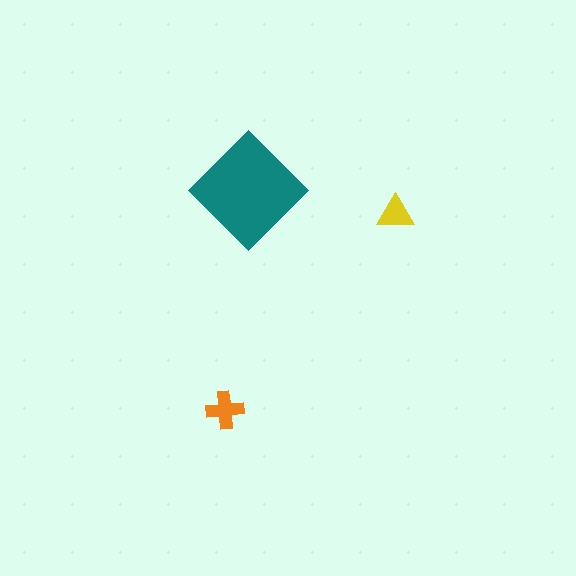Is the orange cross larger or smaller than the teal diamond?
Smaller.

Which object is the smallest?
The yellow triangle.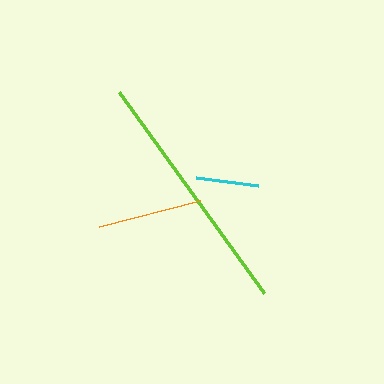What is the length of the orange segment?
The orange segment is approximately 105 pixels long.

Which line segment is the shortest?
The cyan line is the shortest at approximately 62 pixels.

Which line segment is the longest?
The lime line is the longest at approximately 248 pixels.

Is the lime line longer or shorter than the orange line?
The lime line is longer than the orange line.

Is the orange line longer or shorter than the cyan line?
The orange line is longer than the cyan line.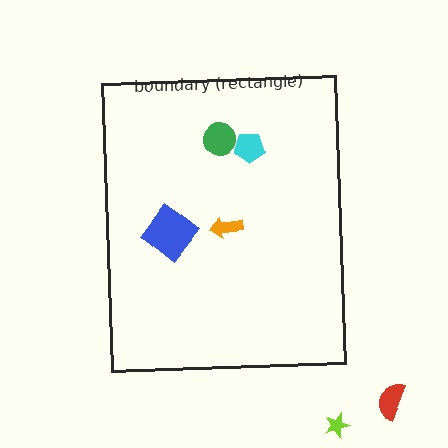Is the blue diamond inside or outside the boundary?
Inside.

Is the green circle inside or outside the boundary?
Inside.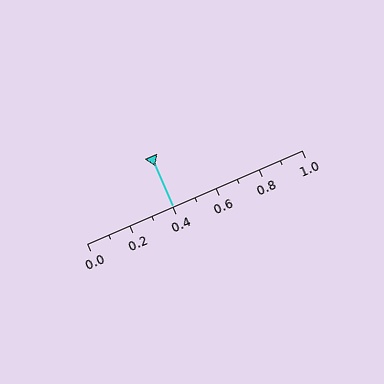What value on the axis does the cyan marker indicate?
The marker indicates approximately 0.4.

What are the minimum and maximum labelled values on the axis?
The axis runs from 0.0 to 1.0.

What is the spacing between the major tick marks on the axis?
The major ticks are spaced 0.2 apart.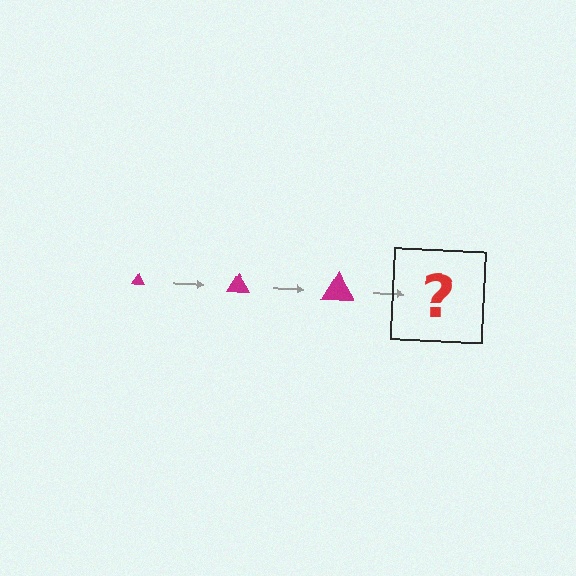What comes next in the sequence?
The next element should be a magenta triangle, larger than the previous one.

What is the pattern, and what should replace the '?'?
The pattern is that the triangle gets progressively larger each step. The '?' should be a magenta triangle, larger than the previous one.